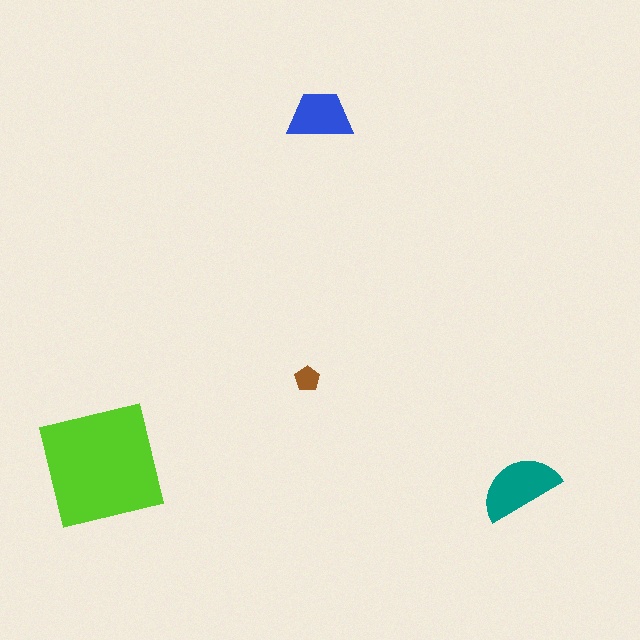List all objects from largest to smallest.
The lime square, the teal semicircle, the blue trapezoid, the brown pentagon.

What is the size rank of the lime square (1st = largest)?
1st.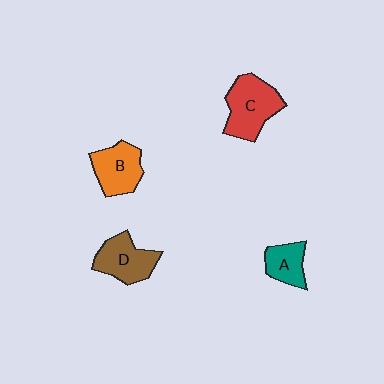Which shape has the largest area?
Shape C (red).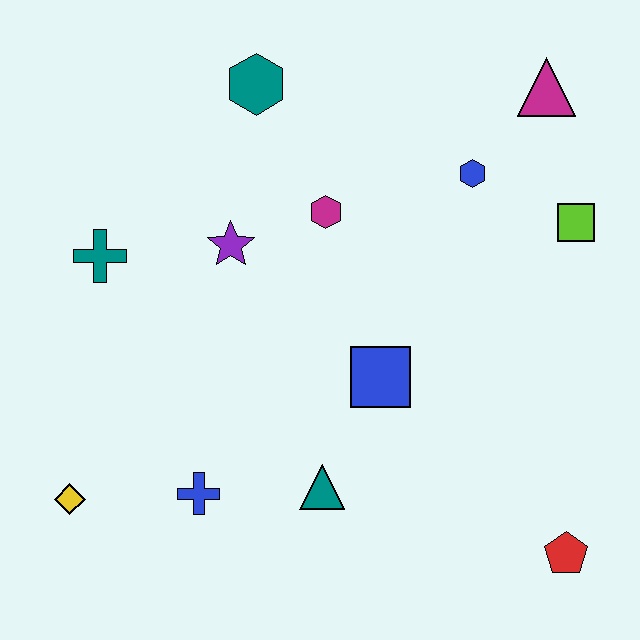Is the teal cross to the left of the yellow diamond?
No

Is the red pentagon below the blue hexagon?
Yes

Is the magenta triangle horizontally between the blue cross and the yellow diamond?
No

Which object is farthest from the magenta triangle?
The yellow diamond is farthest from the magenta triangle.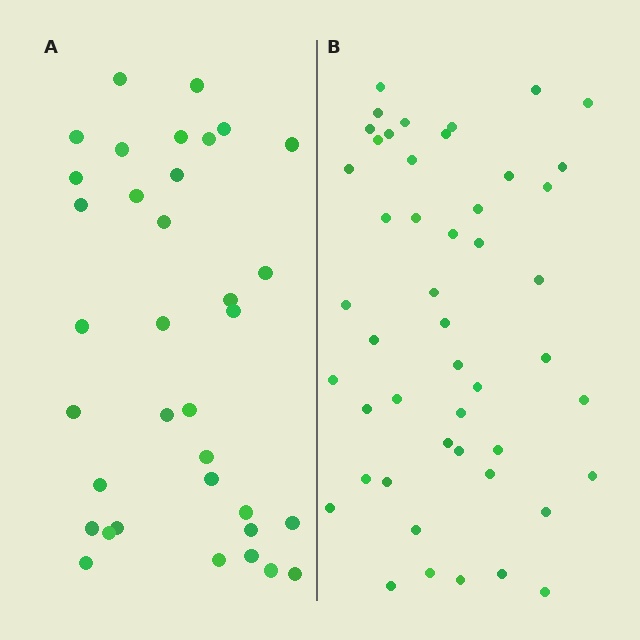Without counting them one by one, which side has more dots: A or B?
Region B (the right region) has more dots.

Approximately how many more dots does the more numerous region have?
Region B has approximately 15 more dots than region A.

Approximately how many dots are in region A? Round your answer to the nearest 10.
About 40 dots. (The exact count is 35, which rounds to 40.)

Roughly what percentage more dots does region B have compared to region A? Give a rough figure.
About 35% more.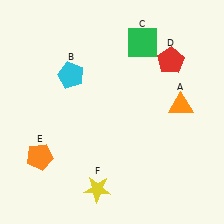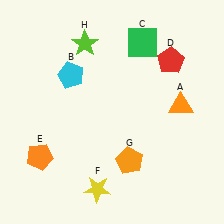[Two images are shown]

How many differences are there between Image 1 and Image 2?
There are 2 differences between the two images.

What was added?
An orange pentagon (G), a lime star (H) were added in Image 2.